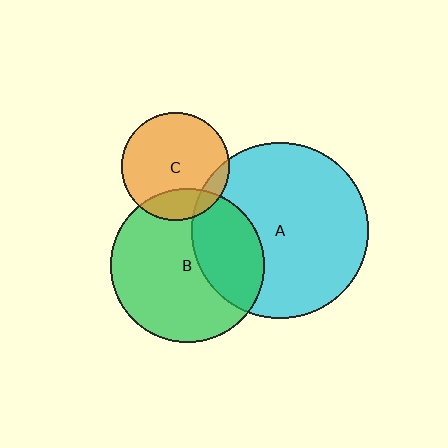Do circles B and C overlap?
Yes.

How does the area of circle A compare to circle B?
Approximately 1.3 times.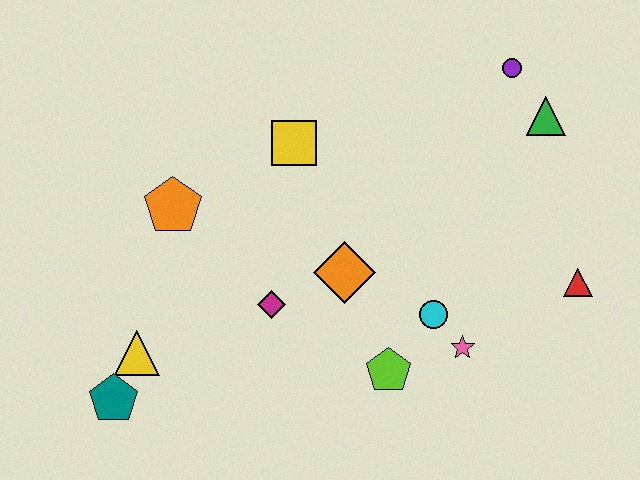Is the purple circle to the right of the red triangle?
No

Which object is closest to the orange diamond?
The magenta diamond is closest to the orange diamond.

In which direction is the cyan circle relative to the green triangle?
The cyan circle is below the green triangle.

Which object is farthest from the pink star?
The teal pentagon is farthest from the pink star.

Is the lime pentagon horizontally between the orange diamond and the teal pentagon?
No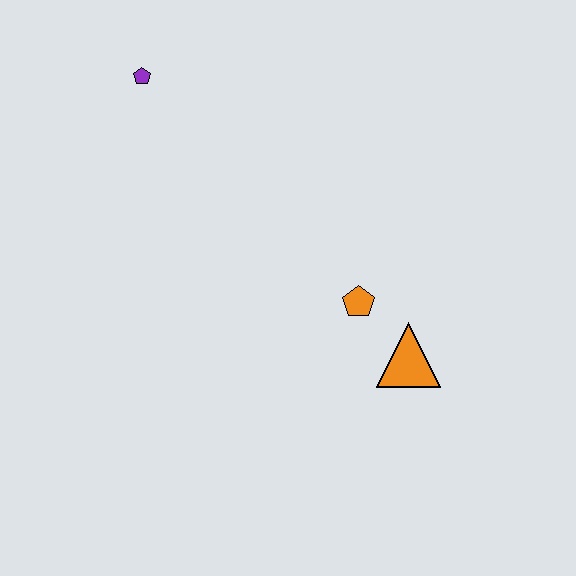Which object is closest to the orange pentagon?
The orange triangle is closest to the orange pentagon.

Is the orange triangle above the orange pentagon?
No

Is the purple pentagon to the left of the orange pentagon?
Yes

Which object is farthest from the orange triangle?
The purple pentagon is farthest from the orange triangle.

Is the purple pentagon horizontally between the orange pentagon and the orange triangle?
No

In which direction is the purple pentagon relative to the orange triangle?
The purple pentagon is above the orange triangle.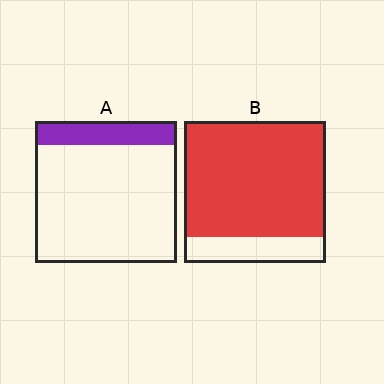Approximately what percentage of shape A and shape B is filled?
A is approximately 15% and B is approximately 80%.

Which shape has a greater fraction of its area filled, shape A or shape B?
Shape B.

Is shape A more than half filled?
No.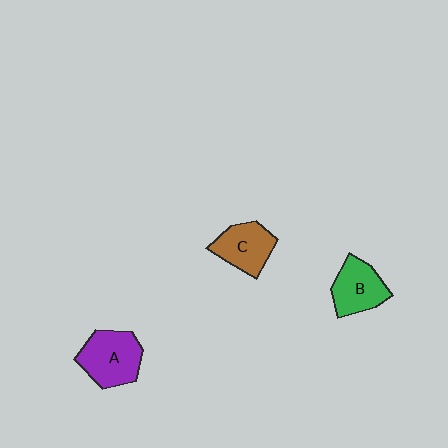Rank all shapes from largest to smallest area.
From largest to smallest: A (purple), B (green), C (brown).